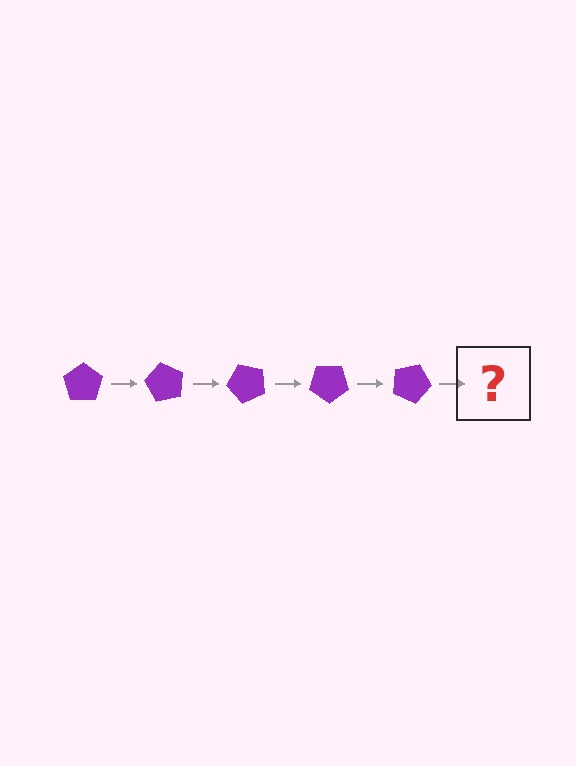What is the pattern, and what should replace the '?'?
The pattern is that the pentagon rotates 60 degrees each step. The '?' should be a purple pentagon rotated 300 degrees.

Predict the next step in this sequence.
The next step is a purple pentagon rotated 300 degrees.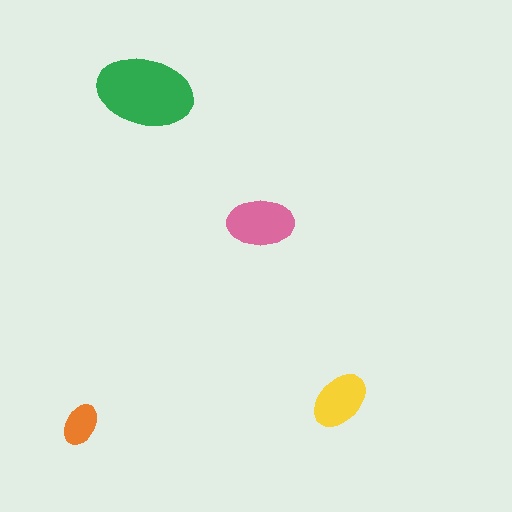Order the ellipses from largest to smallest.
the green one, the pink one, the yellow one, the orange one.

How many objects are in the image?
There are 4 objects in the image.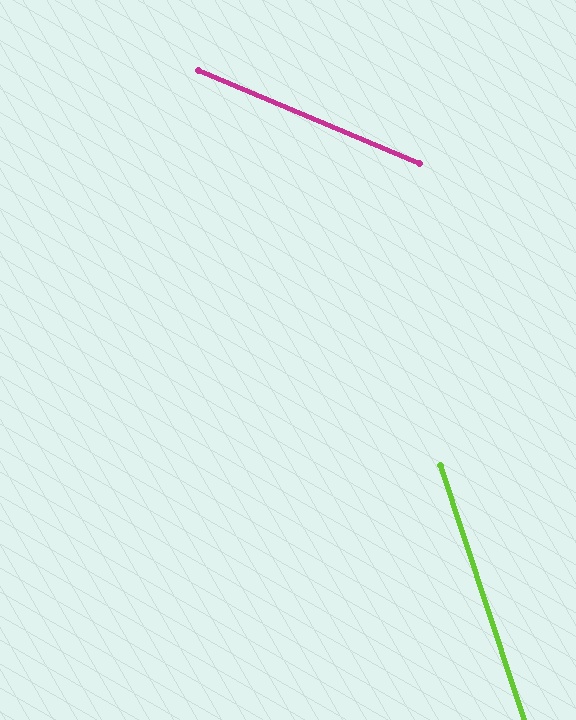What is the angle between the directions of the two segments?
Approximately 49 degrees.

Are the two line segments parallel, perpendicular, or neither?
Neither parallel nor perpendicular — they differ by about 49°.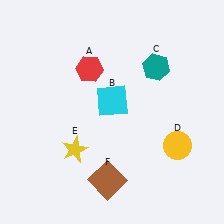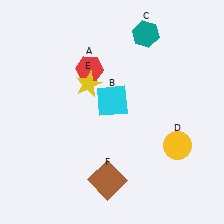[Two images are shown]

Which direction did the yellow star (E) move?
The yellow star (E) moved up.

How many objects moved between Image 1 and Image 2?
2 objects moved between the two images.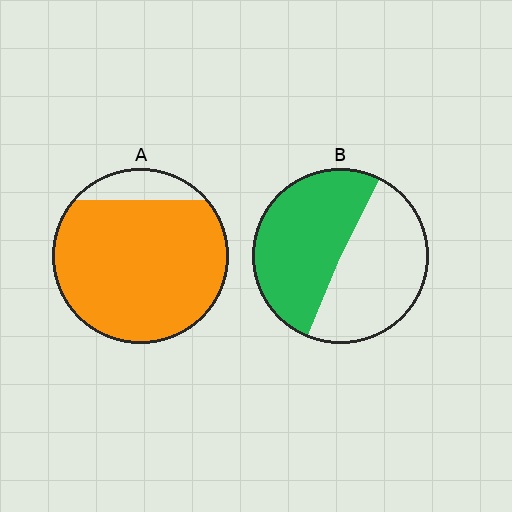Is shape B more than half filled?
Roughly half.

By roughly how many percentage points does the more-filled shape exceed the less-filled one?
By roughly 35 percentage points (A over B).